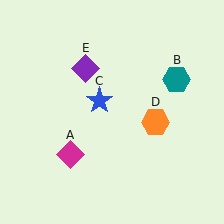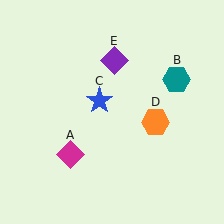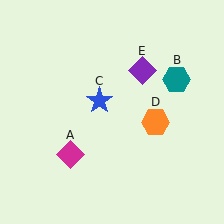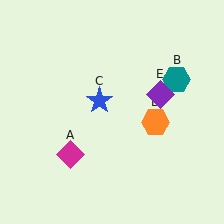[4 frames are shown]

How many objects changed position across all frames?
1 object changed position: purple diamond (object E).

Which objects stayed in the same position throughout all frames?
Magenta diamond (object A) and teal hexagon (object B) and blue star (object C) and orange hexagon (object D) remained stationary.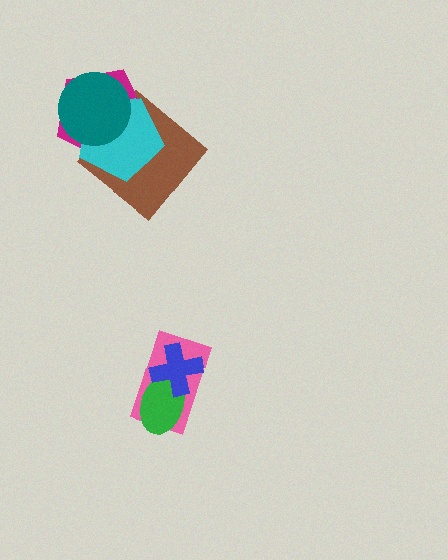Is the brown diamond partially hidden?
Yes, it is partially covered by another shape.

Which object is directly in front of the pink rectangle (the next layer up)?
The green ellipse is directly in front of the pink rectangle.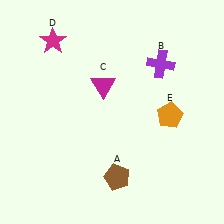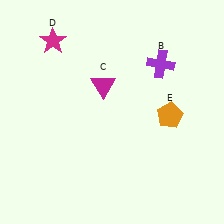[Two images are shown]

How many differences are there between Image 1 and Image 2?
There is 1 difference between the two images.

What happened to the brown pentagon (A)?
The brown pentagon (A) was removed in Image 2. It was in the bottom-right area of Image 1.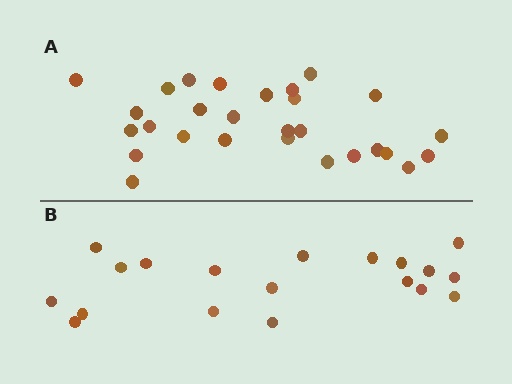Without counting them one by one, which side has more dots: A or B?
Region A (the top region) has more dots.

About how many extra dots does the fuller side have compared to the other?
Region A has roughly 8 or so more dots than region B.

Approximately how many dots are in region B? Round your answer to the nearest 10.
About 20 dots. (The exact count is 19, which rounds to 20.)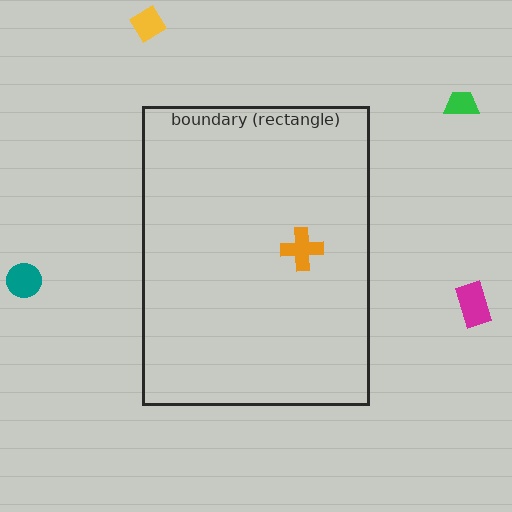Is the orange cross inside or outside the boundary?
Inside.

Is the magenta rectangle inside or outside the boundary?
Outside.